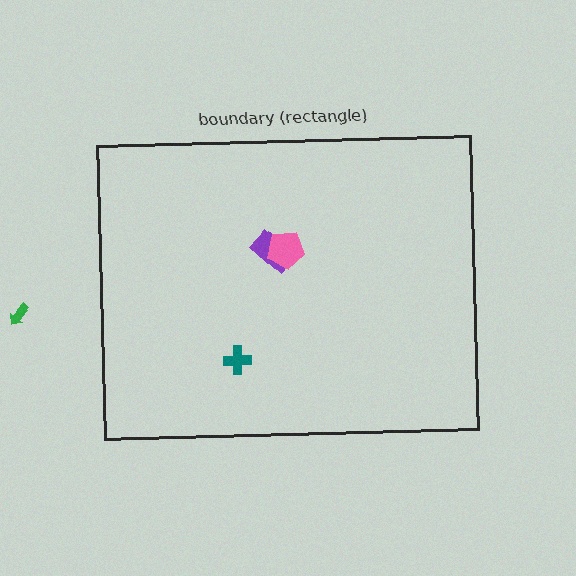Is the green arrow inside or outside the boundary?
Outside.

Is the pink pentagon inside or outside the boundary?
Inside.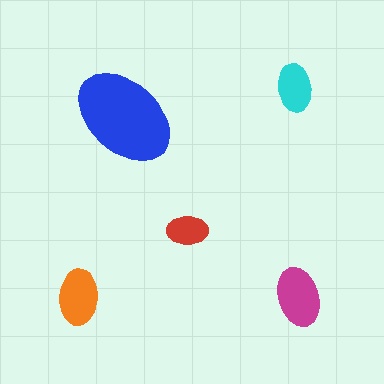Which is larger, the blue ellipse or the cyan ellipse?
The blue one.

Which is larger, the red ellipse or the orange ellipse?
The orange one.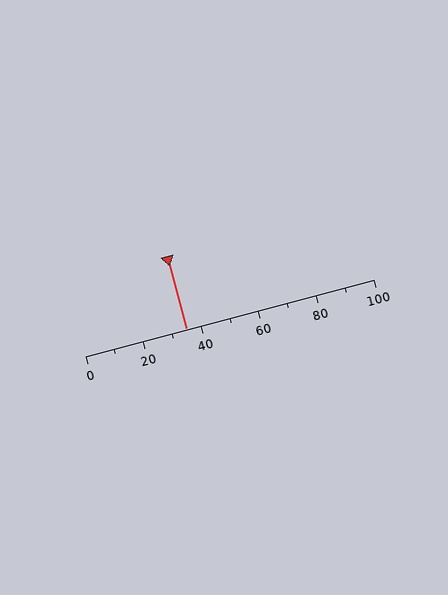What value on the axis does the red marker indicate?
The marker indicates approximately 35.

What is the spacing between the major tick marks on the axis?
The major ticks are spaced 20 apart.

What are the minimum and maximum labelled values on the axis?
The axis runs from 0 to 100.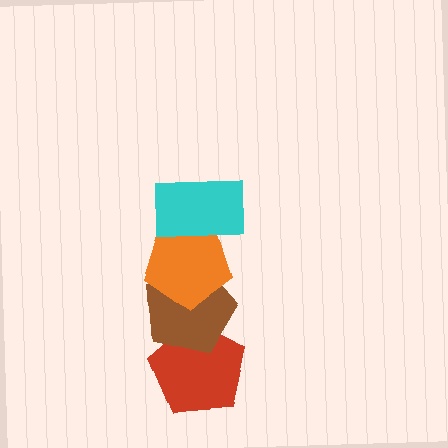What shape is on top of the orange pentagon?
The cyan rectangle is on top of the orange pentagon.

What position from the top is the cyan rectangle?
The cyan rectangle is 1st from the top.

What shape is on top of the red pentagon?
The brown pentagon is on top of the red pentagon.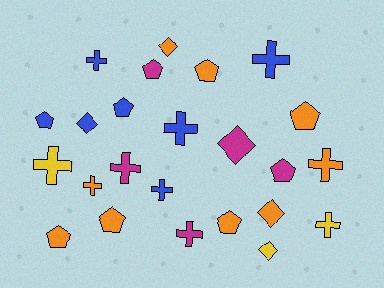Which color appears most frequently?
Orange, with 9 objects.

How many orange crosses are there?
There are 2 orange crosses.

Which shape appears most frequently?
Cross, with 10 objects.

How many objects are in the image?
There are 24 objects.